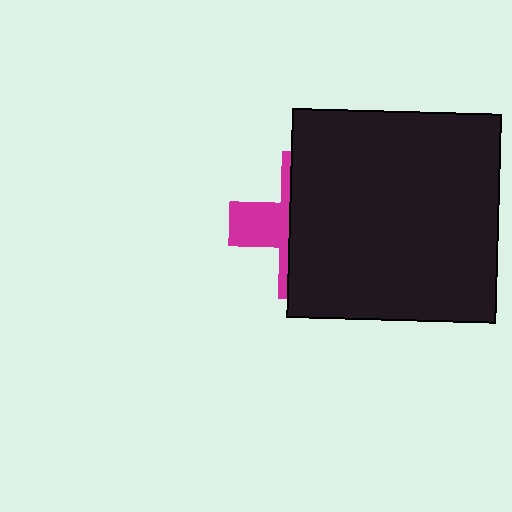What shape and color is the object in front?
The object in front is a black square.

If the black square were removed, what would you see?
You would see the complete magenta cross.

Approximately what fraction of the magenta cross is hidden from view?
Roughly 68% of the magenta cross is hidden behind the black square.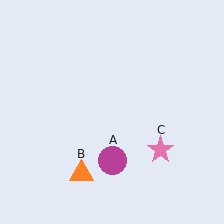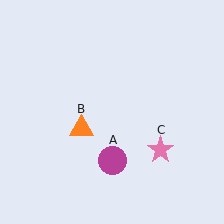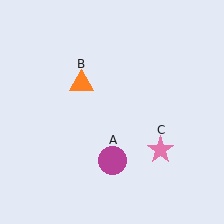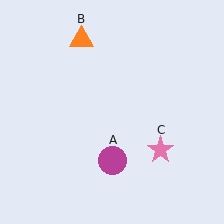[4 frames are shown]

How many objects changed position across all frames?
1 object changed position: orange triangle (object B).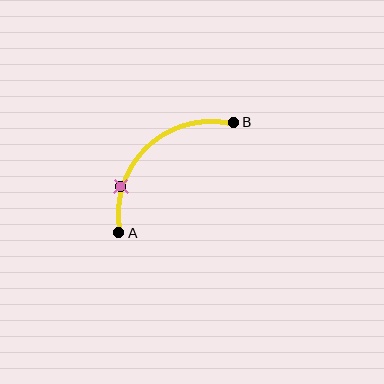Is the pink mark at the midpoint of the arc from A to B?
No. The pink mark lies on the arc but is closer to endpoint A. The arc midpoint would be at the point on the curve equidistant along the arc from both A and B.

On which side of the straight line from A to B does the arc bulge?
The arc bulges above and to the left of the straight line connecting A and B.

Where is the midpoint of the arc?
The arc midpoint is the point on the curve farthest from the straight line joining A and B. It sits above and to the left of that line.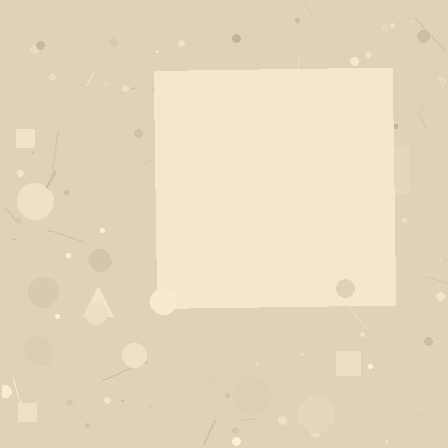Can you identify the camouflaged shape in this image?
The camouflaged shape is a square.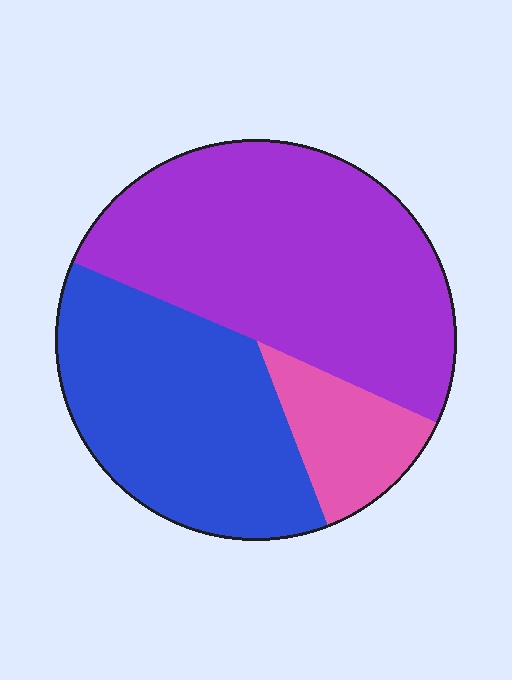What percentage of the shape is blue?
Blue takes up about three eighths (3/8) of the shape.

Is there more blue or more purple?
Purple.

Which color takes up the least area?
Pink, at roughly 10%.